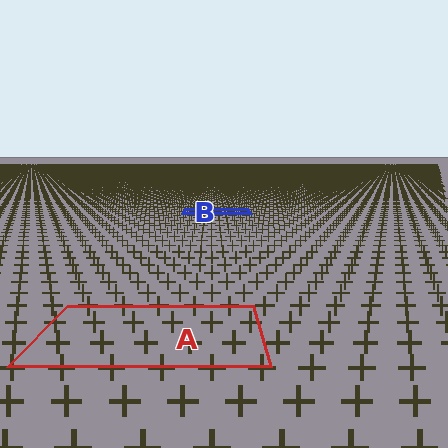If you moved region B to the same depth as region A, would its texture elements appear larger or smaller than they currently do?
They would appear larger. At a closer depth, the same texture elements are projected at a bigger on-screen size.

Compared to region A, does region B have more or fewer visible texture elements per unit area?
Region B has more texture elements per unit area — they are packed more densely because it is farther away.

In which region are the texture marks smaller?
The texture marks are smaller in region B, because it is farther away.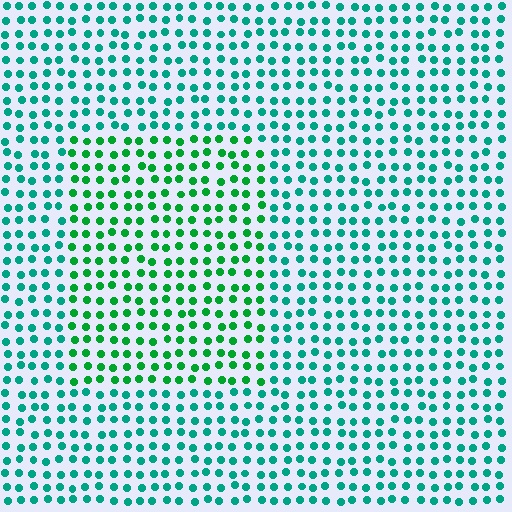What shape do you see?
I see a rectangle.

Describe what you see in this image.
The image is filled with small teal elements in a uniform arrangement. A rectangle-shaped region is visible where the elements are tinted to a slightly different hue, forming a subtle color boundary.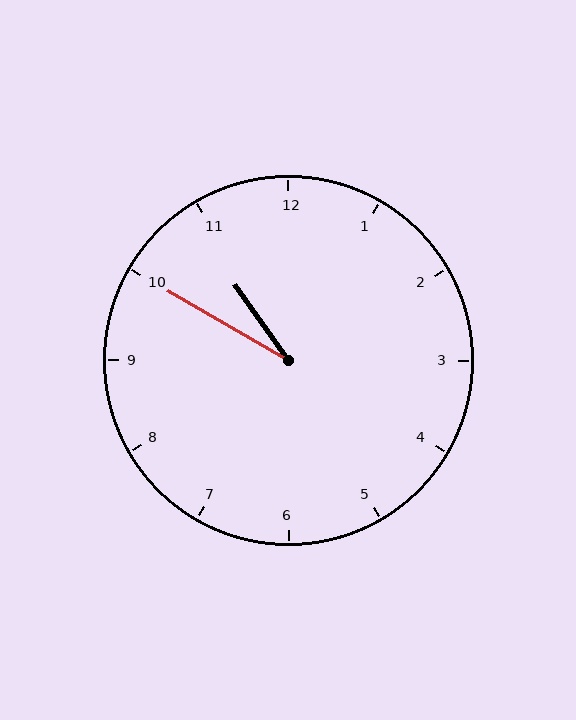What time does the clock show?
10:50.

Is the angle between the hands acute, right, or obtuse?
It is acute.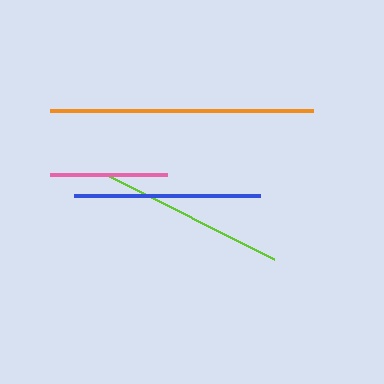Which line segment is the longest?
The orange line is the longest at approximately 264 pixels.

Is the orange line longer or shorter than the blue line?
The orange line is longer than the blue line.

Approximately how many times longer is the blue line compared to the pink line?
The blue line is approximately 1.6 times the length of the pink line.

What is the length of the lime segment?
The lime segment is approximately 184 pixels long.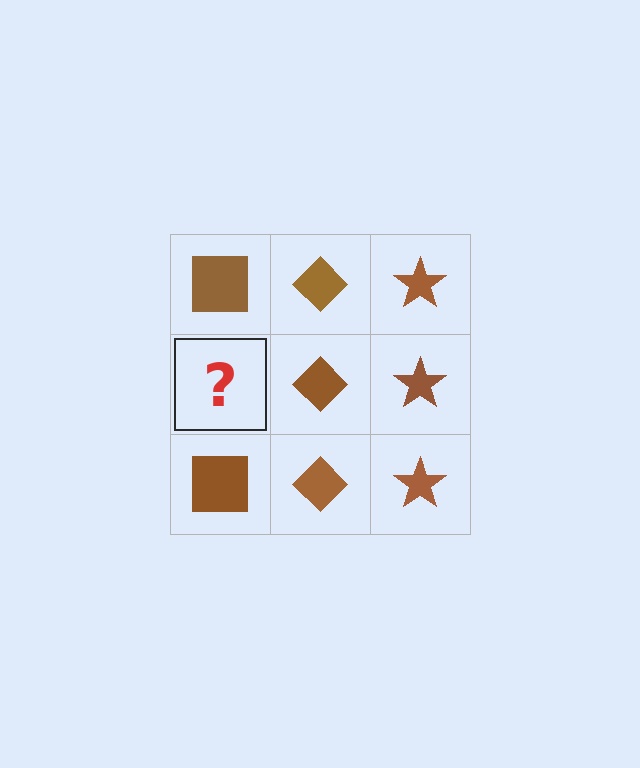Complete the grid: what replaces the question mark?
The question mark should be replaced with a brown square.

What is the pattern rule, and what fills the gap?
The rule is that each column has a consistent shape. The gap should be filled with a brown square.